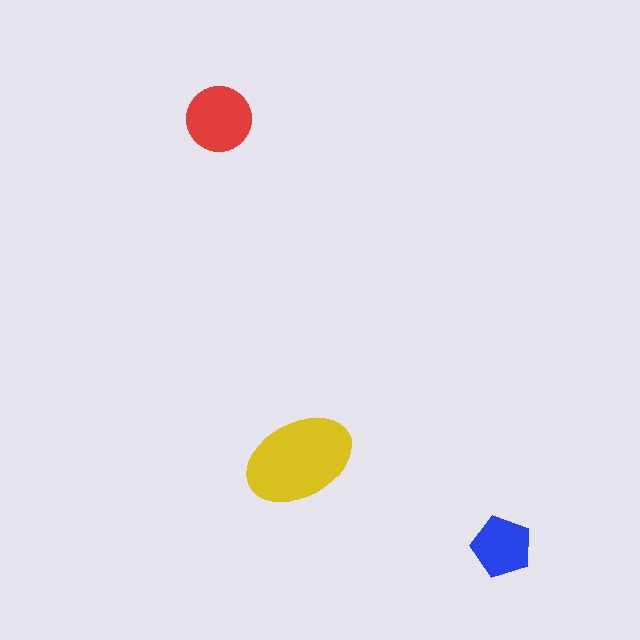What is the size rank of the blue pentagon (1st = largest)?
3rd.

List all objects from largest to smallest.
The yellow ellipse, the red circle, the blue pentagon.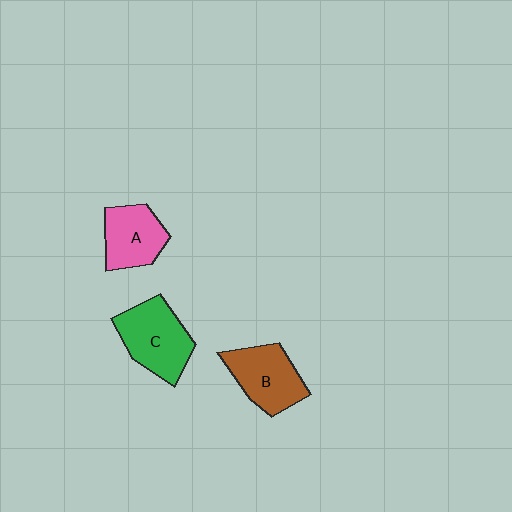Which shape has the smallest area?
Shape A (pink).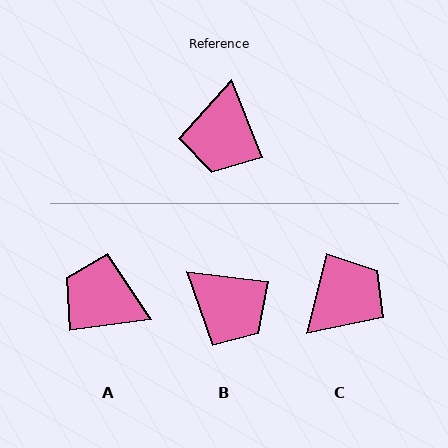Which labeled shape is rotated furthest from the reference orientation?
C, about 144 degrees away.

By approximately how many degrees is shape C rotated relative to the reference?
Approximately 144 degrees counter-clockwise.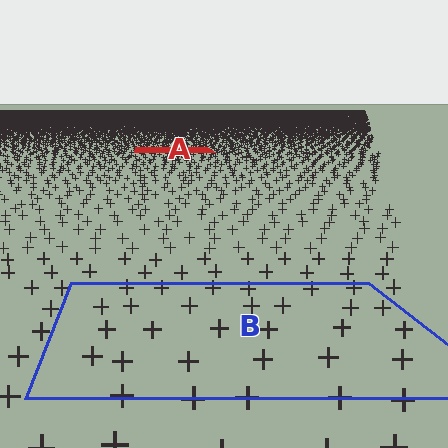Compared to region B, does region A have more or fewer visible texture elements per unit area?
Region A has more texture elements per unit area — they are packed more densely because it is farther away.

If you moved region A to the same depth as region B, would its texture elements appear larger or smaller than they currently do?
They would appear larger. At a closer depth, the same texture elements are projected at a bigger on-screen size.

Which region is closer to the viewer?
Region B is closer. The texture elements there are larger and more spread out.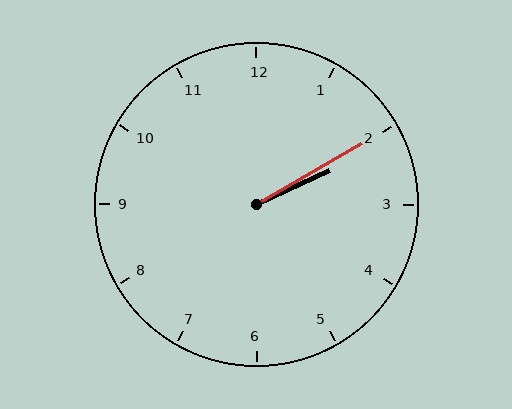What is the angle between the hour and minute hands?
Approximately 5 degrees.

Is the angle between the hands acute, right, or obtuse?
It is acute.